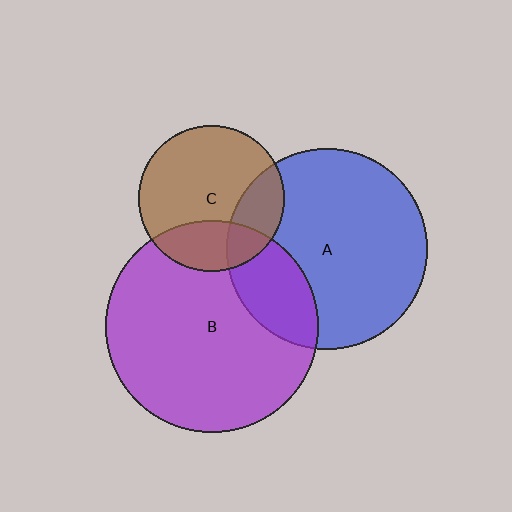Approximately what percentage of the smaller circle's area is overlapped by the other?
Approximately 25%.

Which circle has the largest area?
Circle B (purple).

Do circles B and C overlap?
Yes.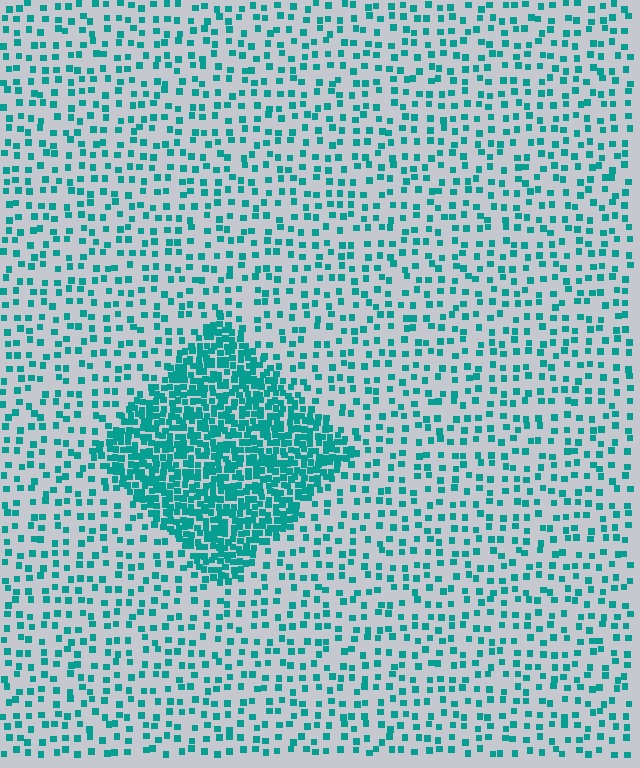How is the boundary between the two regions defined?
The boundary is defined by a change in element density (approximately 3.2x ratio). All elements are the same color, size, and shape.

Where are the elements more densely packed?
The elements are more densely packed inside the diamond boundary.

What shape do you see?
I see a diamond.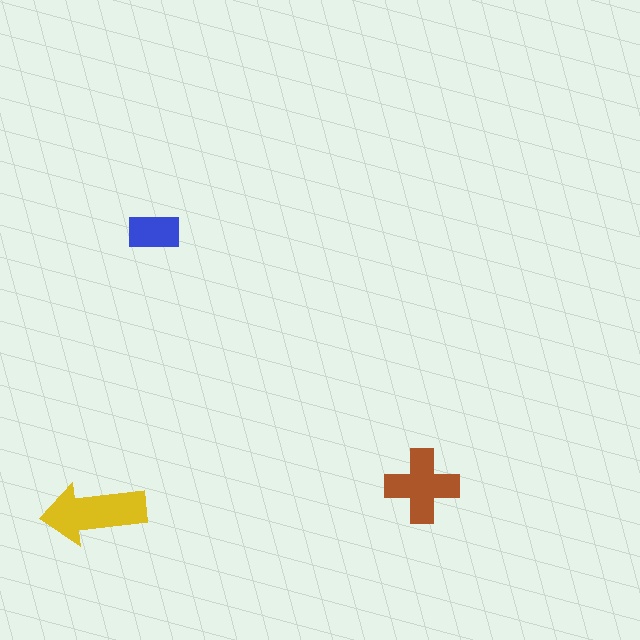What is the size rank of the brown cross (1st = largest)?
2nd.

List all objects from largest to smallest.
The yellow arrow, the brown cross, the blue rectangle.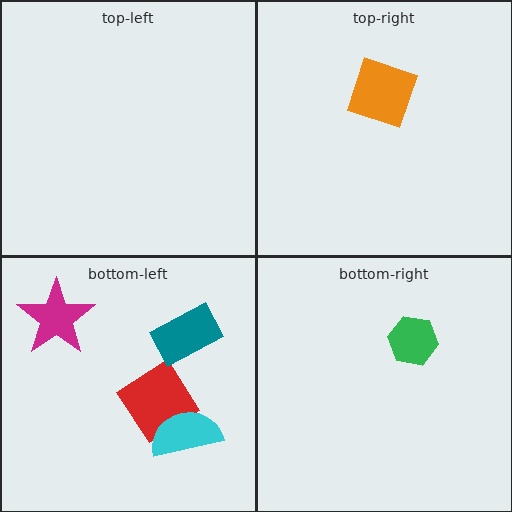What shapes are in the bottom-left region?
The red diamond, the magenta star, the cyan semicircle, the teal rectangle.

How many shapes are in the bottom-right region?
1.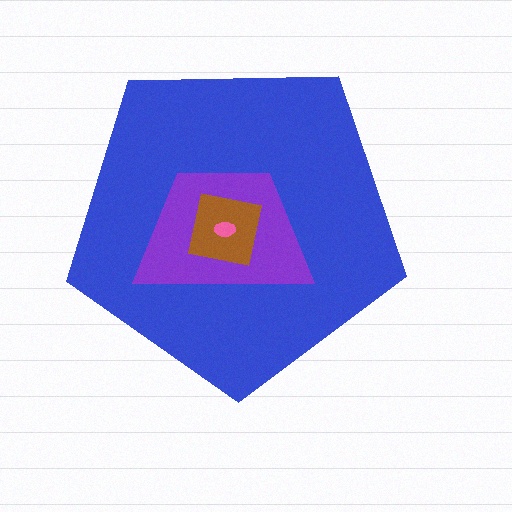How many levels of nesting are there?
4.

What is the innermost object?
The pink ellipse.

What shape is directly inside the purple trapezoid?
The brown square.